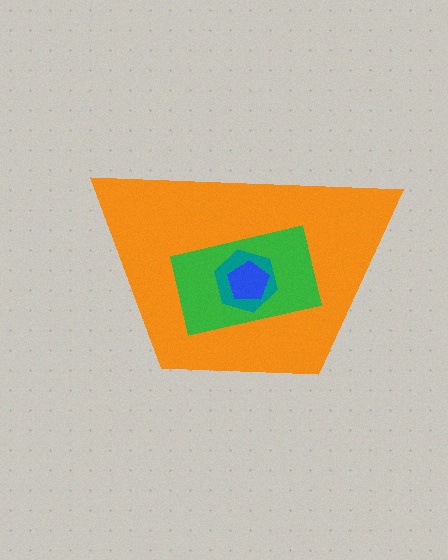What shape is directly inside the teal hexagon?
The blue pentagon.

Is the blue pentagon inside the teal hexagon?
Yes.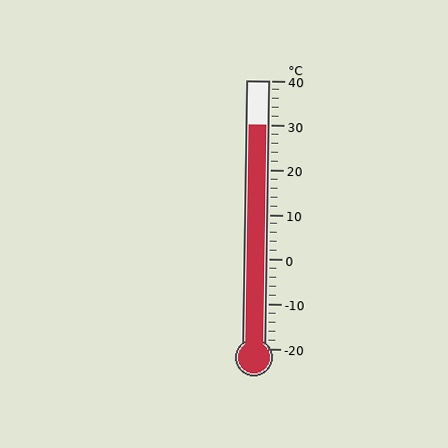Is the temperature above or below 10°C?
The temperature is above 10°C.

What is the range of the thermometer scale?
The thermometer scale ranges from -20°C to 40°C.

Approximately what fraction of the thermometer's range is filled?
The thermometer is filled to approximately 85% of its range.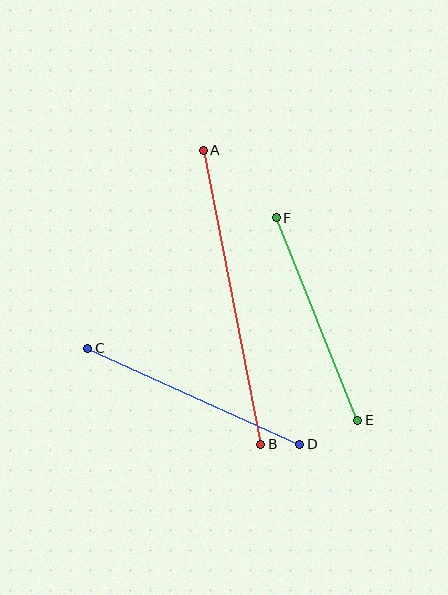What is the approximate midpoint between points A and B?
The midpoint is at approximately (232, 297) pixels.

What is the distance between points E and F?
The distance is approximately 218 pixels.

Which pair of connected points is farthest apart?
Points A and B are farthest apart.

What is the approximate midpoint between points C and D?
The midpoint is at approximately (194, 396) pixels.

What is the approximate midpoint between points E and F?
The midpoint is at approximately (317, 319) pixels.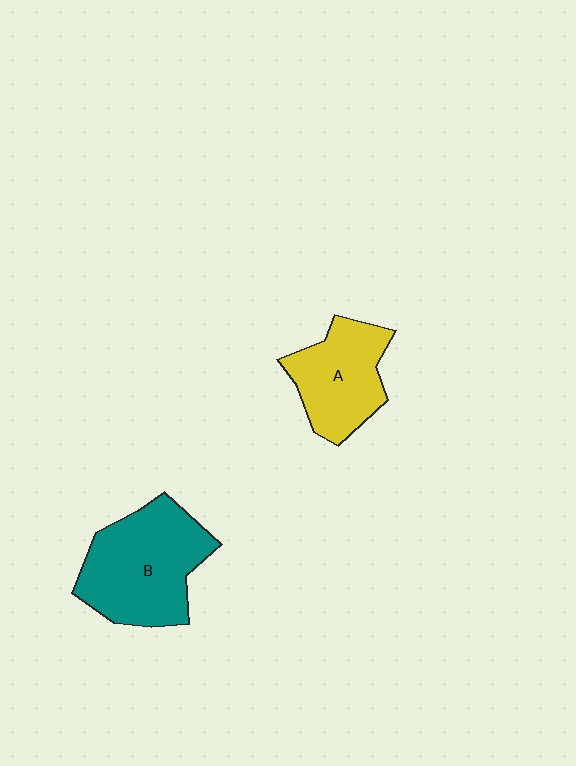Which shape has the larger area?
Shape B (teal).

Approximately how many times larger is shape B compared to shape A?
Approximately 1.4 times.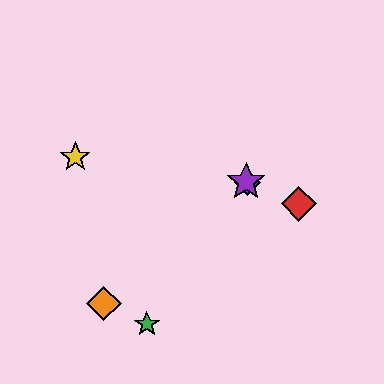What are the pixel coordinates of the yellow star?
The yellow star is at (75, 157).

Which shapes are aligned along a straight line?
The red diamond, the blue diamond, the purple star are aligned along a straight line.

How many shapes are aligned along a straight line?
3 shapes (the red diamond, the blue diamond, the purple star) are aligned along a straight line.